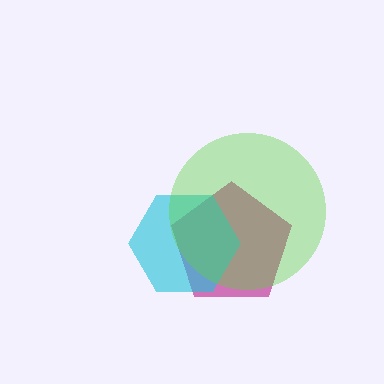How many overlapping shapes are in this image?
There are 3 overlapping shapes in the image.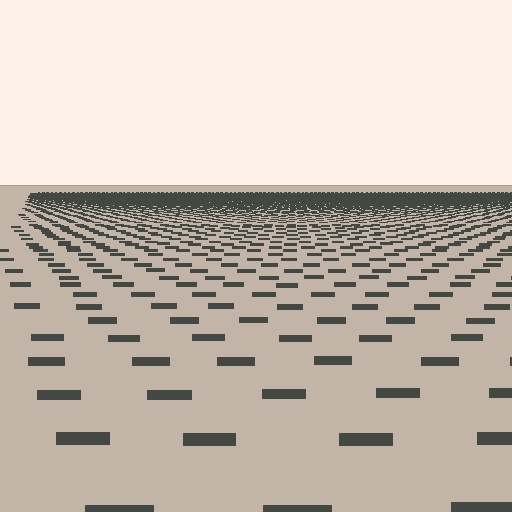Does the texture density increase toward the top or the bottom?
Density increases toward the top.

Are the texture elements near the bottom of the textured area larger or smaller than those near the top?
Larger. Near the bottom, elements are closer to the viewer and appear at a bigger on-screen size.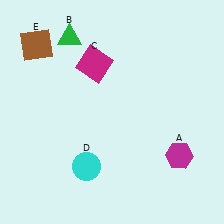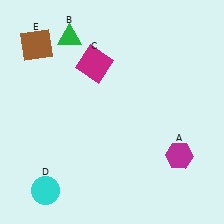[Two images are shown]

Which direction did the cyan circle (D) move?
The cyan circle (D) moved left.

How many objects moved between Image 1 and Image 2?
1 object moved between the two images.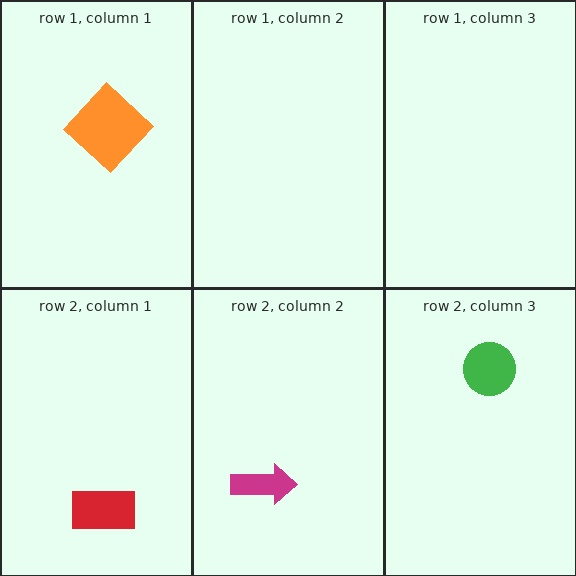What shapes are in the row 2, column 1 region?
The red rectangle.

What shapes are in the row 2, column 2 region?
The magenta arrow.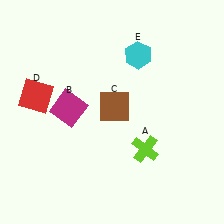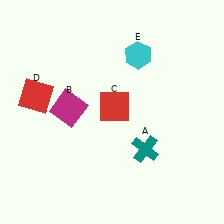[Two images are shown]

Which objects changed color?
A changed from lime to teal. C changed from brown to red.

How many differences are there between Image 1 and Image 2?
There are 2 differences between the two images.